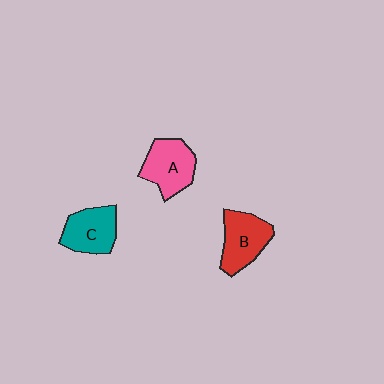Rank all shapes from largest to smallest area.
From largest to smallest: B (red), A (pink), C (teal).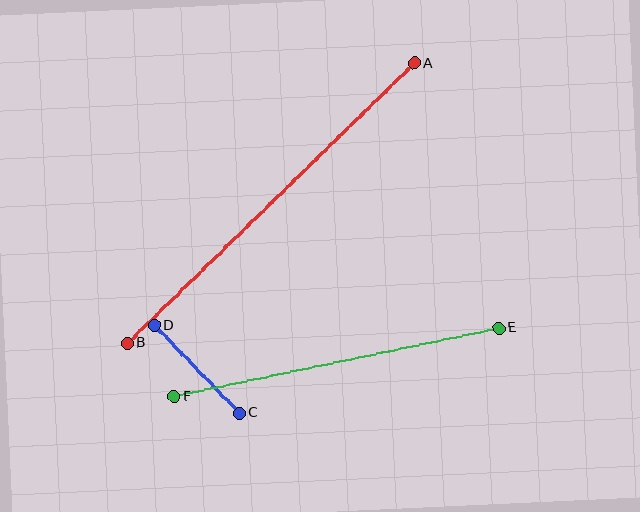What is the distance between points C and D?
The distance is approximately 122 pixels.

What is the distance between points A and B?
The distance is approximately 401 pixels.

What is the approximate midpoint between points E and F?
The midpoint is at approximately (336, 362) pixels.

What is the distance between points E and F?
The distance is approximately 332 pixels.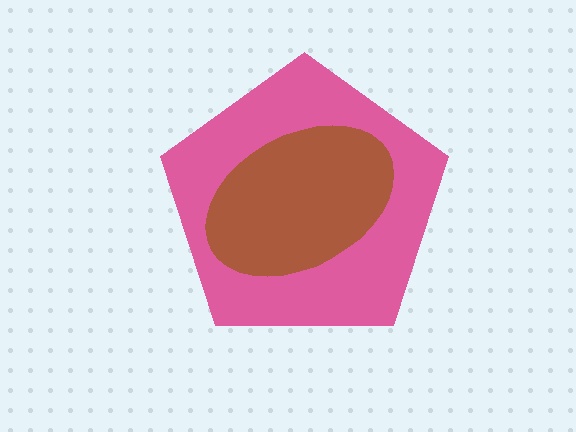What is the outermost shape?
The pink pentagon.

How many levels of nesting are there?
2.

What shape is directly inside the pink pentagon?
The brown ellipse.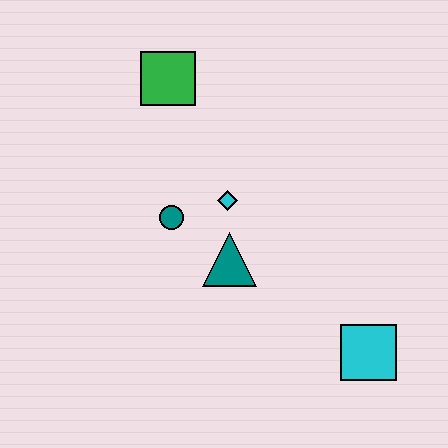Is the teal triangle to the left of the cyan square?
Yes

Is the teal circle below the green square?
Yes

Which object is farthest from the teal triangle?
The green square is farthest from the teal triangle.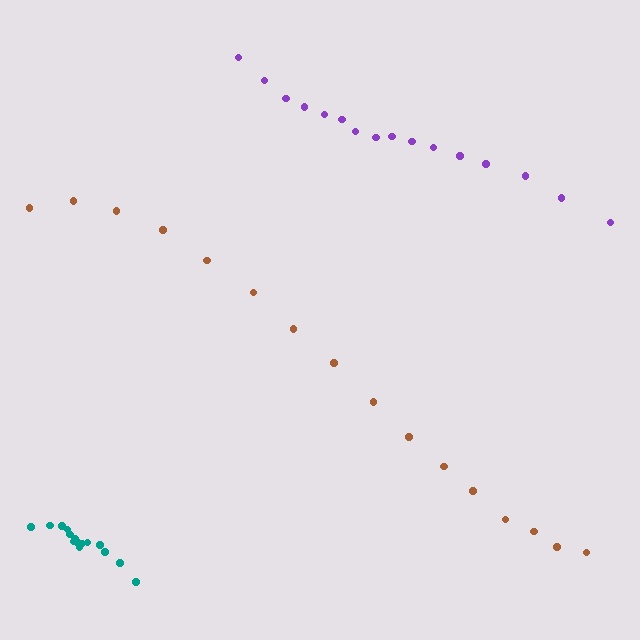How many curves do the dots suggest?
There are 3 distinct paths.